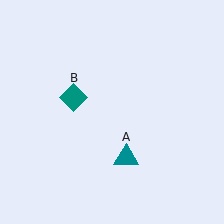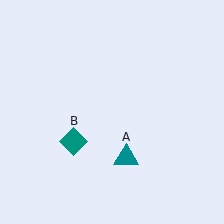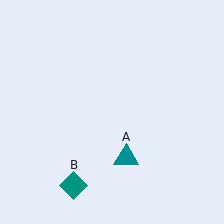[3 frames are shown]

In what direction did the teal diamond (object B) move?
The teal diamond (object B) moved down.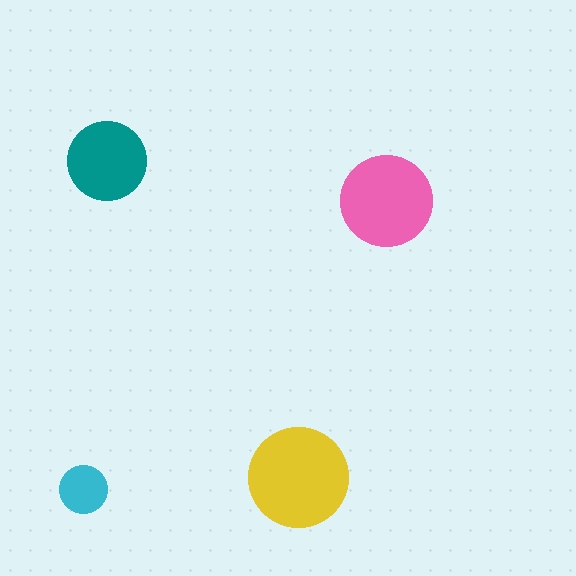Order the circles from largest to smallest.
the yellow one, the pink one, the teal one, the cyan one.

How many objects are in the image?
There are 4 objects in the image.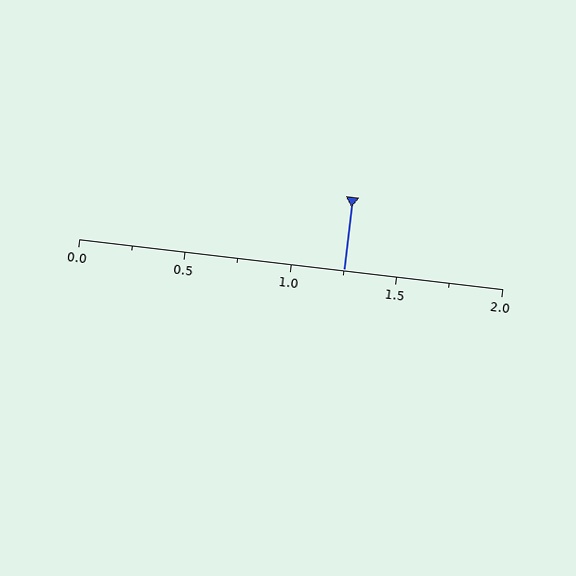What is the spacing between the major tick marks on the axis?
The major ticks are spaced 0.5 apart.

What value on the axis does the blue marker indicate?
The marker indicates approximately 1.25.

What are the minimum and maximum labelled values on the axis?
The axis runs from 0.0 to 2.0.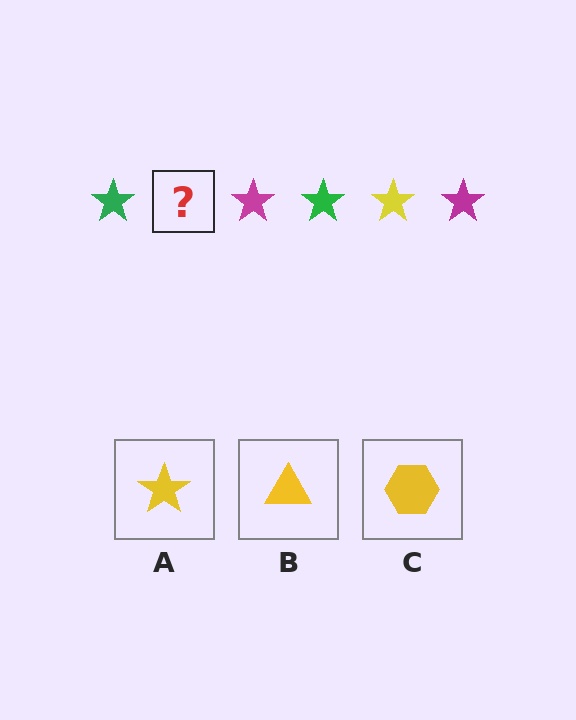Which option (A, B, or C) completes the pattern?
A.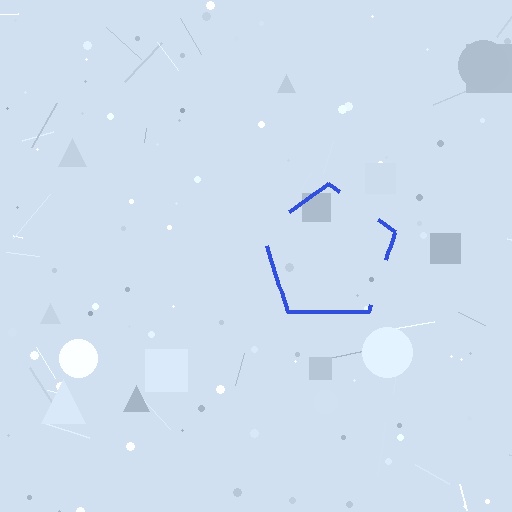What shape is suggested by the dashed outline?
The dashed outline suggests a pentagon.